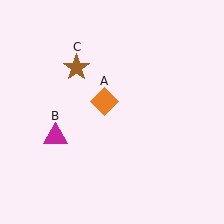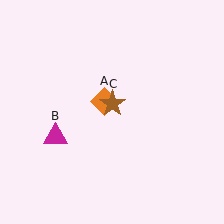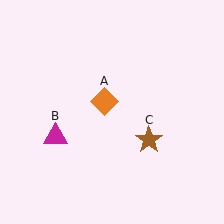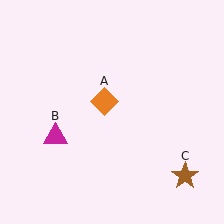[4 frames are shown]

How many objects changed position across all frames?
1 object changed position: brown star (object C).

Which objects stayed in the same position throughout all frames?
Orange diamond (object A) and magenta triangle (object B) remained stationary.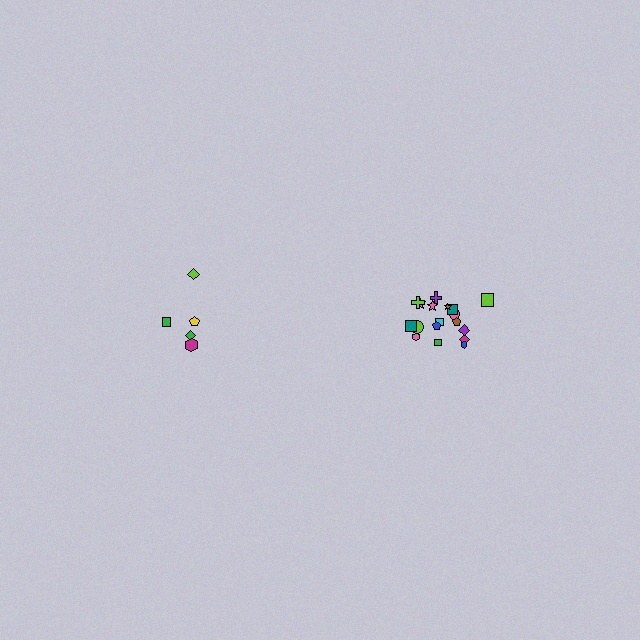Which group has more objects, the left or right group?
The right group.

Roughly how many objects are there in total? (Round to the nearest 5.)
Roughly 25 objects in total.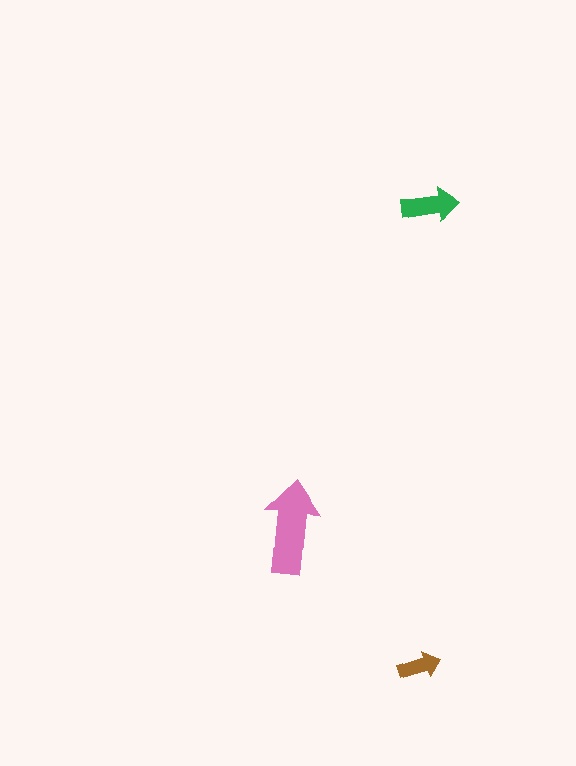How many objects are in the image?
There are 3 objects in the image.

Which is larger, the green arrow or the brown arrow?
The green one.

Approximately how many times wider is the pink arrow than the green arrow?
About 1.5 times wider.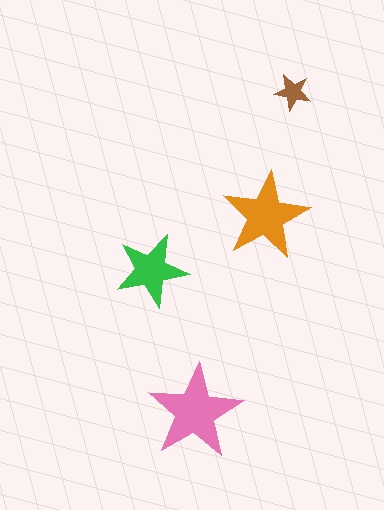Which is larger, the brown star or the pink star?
The pink one.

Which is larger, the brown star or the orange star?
The orange one.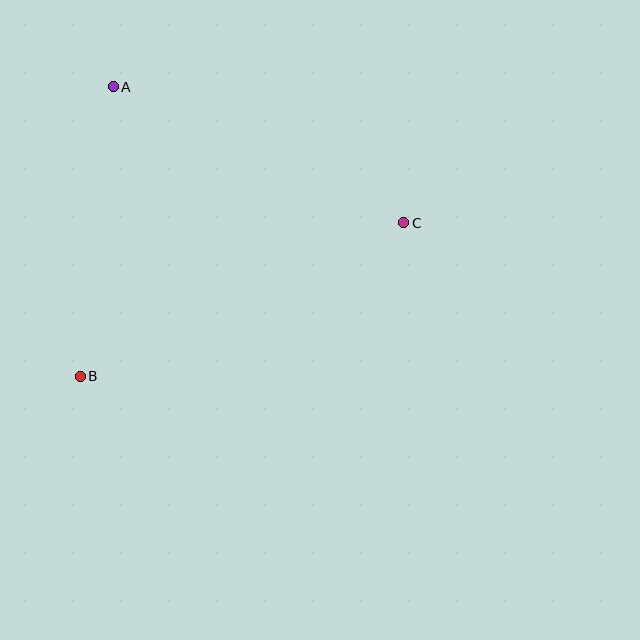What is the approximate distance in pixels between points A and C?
The distance between A and C is approximately 320 pixels.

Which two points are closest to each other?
Points A and B are closest to each other.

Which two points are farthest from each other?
Points B and C are farthest from each other.